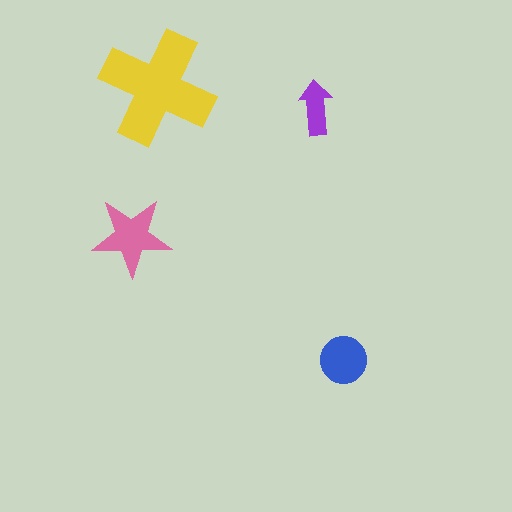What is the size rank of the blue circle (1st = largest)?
3rd.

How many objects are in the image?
There are 4 objects in the image.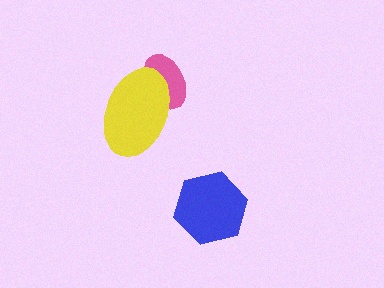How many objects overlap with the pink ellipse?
1 object overlaps with the pink ellipse.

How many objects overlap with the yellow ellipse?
1 object overlaps with the yellow ellipse.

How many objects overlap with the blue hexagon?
0 objects overlap with the blue hexagon.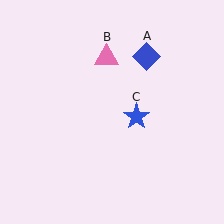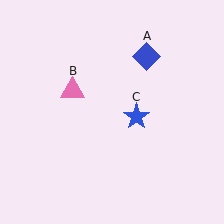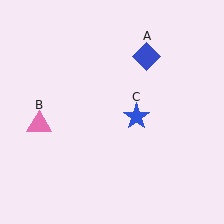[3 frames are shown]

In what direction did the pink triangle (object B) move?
The pink triangle (object B) moved down and to the left.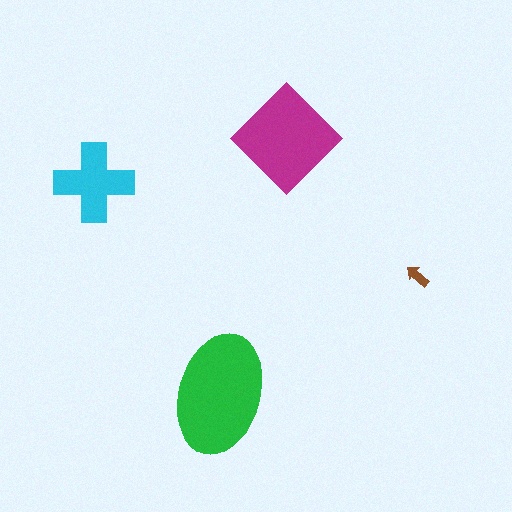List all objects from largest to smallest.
The green ellipse, the magenta diamond, the cyan cross, the brown arrow.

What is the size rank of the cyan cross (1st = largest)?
3rd.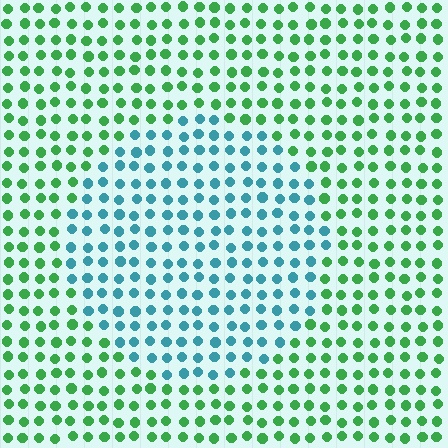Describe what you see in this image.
The image is filled with small green elements in a uniform arrangement. A circle-shaped region is visible where the elements are tinted to a slightly different hue, forming a subtle color boundary.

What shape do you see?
I see a circle.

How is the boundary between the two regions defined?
The boundary is defined purely by a slight shift in hue (about 58 degrees). Spacing, size, and orientation are identical on both sides.